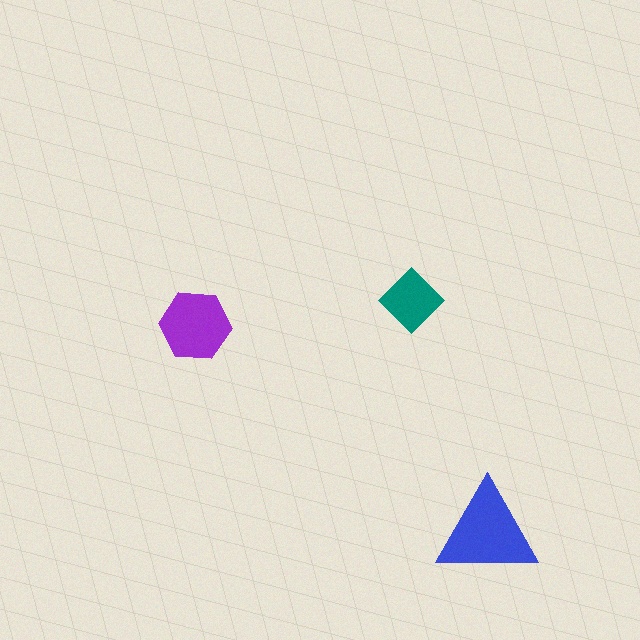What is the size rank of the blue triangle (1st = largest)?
1st.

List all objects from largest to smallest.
The blue triangle, the purple hexagon, the teal diamond.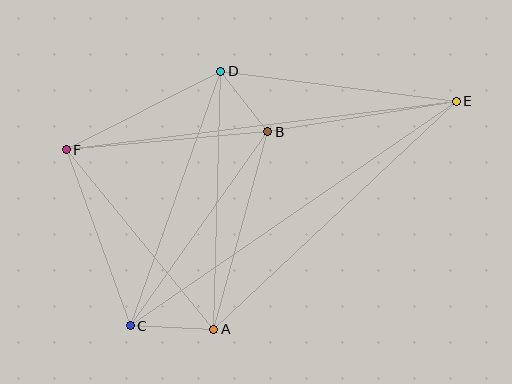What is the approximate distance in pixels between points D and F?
The distance between D and F is approximately 174 pixels.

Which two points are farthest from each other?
Points C and E are farthest from each other.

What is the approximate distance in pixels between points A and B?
The distance between A and B is approximately 205 pixels.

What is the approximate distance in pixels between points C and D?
The distance between C and D is approximately 270 pixels.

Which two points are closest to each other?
Points B and D are closest to each other.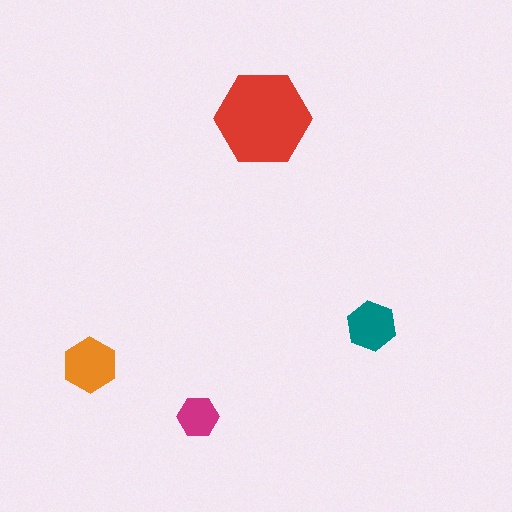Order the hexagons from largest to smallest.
the red one, the orange one, the teal one, the magenta one.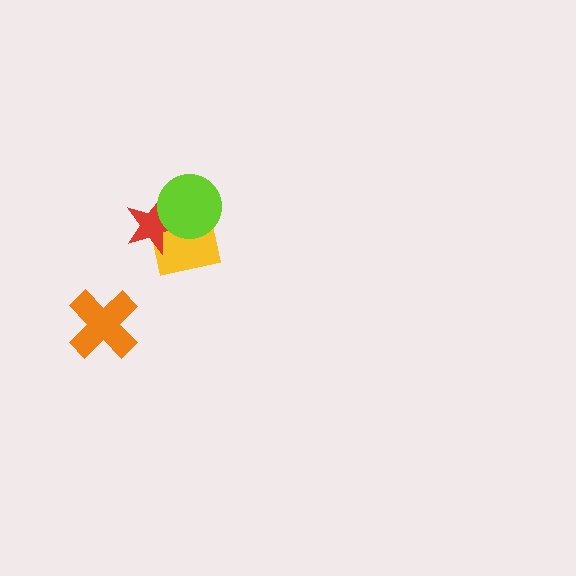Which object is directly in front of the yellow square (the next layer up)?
The red star is directly in front of the yellow square.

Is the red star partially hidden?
Yes, it is partially covered by another shape.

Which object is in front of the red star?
The lime circle is in front of the red star.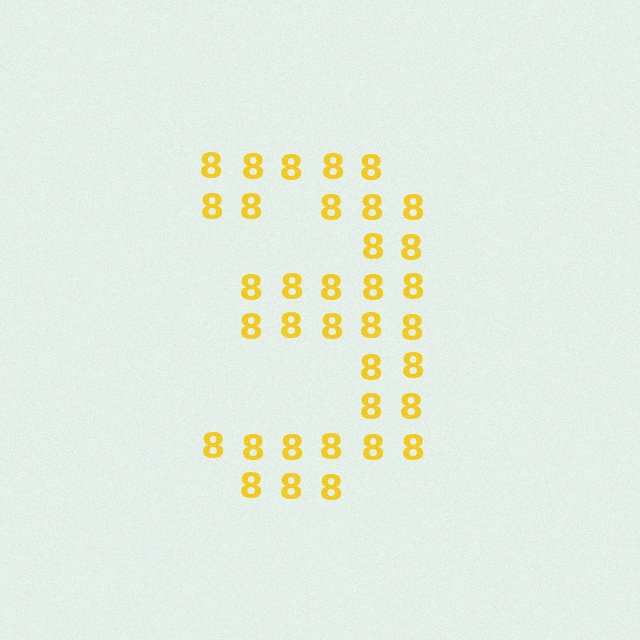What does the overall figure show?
The overall figure shows the digit 3.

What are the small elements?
The small elements are digit 8's.